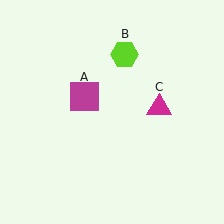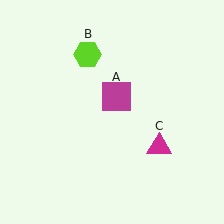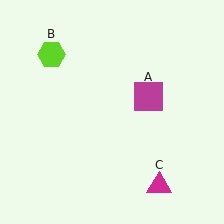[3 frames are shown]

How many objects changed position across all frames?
3 objects changed position: magenta square (object A), lime hexagon (object B), magenta triangle (object C).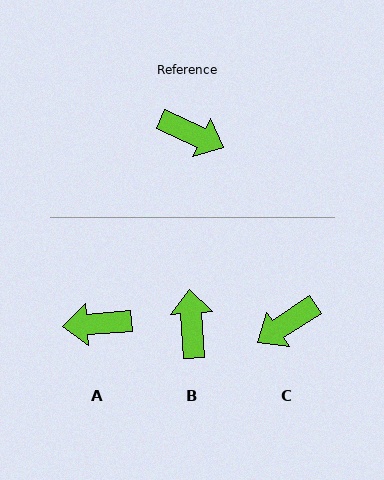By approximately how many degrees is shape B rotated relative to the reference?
Approximately 118 degrees counter-clockwise.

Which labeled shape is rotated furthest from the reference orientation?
A, about 151 degrees away.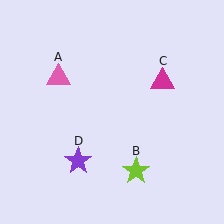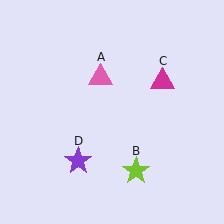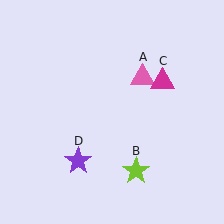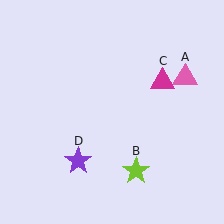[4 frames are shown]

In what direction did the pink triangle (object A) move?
The pink triangle (object A) moved right.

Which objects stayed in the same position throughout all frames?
Lime star (object B) and magenta triangle (object C) and purple star (object D) remained stationary.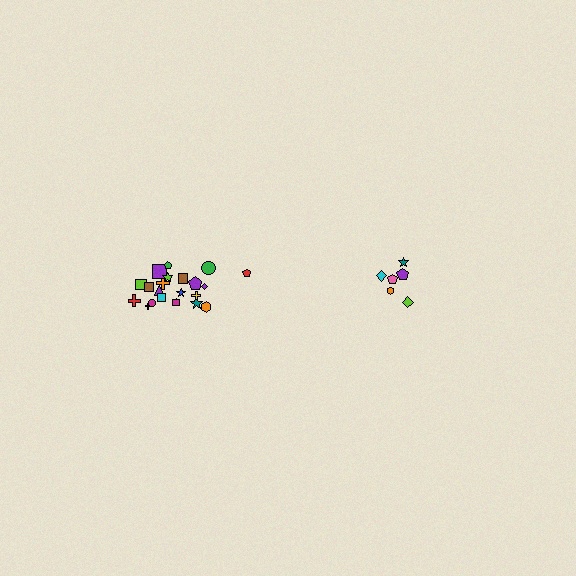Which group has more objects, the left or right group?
The left group.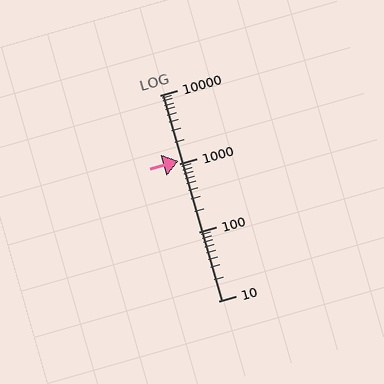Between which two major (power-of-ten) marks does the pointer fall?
The pointer is between 1000 and 10000.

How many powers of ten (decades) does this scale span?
The scale spans 3 decades, from 10 to 10000.